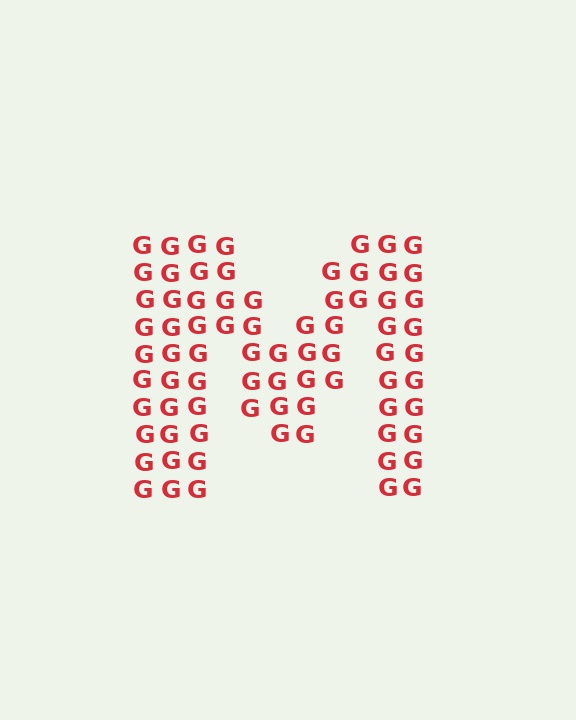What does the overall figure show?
The overall figure shows the letter M.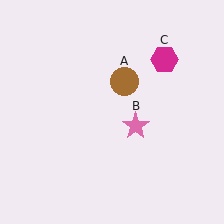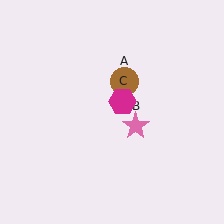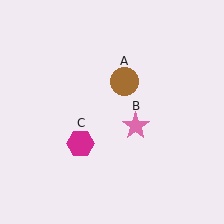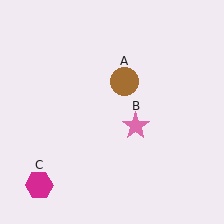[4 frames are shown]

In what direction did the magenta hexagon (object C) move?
The magenta hexagon (object C) moved down and to the left.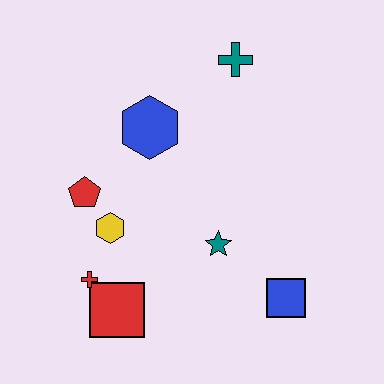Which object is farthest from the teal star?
The teal cross is farthest from the teal star.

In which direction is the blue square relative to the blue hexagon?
The blue square is below the blue hexagon.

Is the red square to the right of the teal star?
No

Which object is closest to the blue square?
The teal star is closest to the blue square.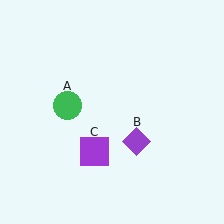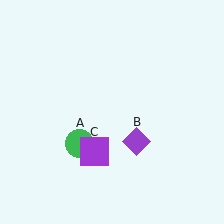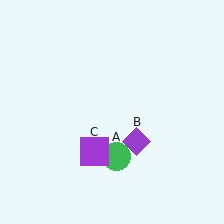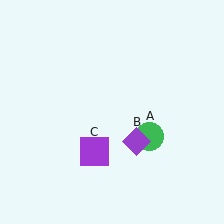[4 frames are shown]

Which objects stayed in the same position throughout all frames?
Purple diamond (object B) and purple square (object C) remained stationary.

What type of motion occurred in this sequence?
The green circle (object A) rotated counterclockwise around the center of the scene.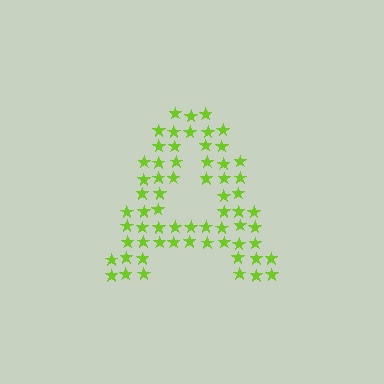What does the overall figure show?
The overall figure shows the letter A.